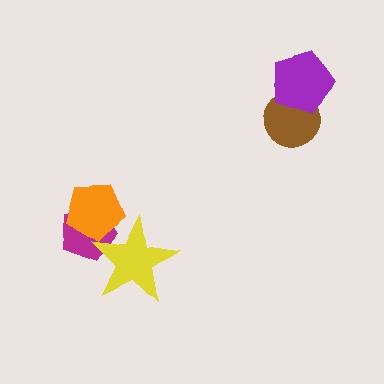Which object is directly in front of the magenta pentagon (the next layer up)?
The orange pentagon is directly in front of the magenta pentagon.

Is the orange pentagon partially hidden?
Yes, it is partially covered by another shape.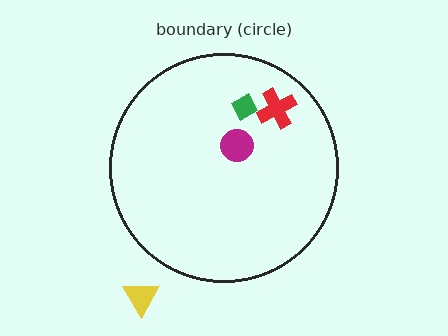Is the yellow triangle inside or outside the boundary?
Outside.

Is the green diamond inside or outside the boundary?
Inside.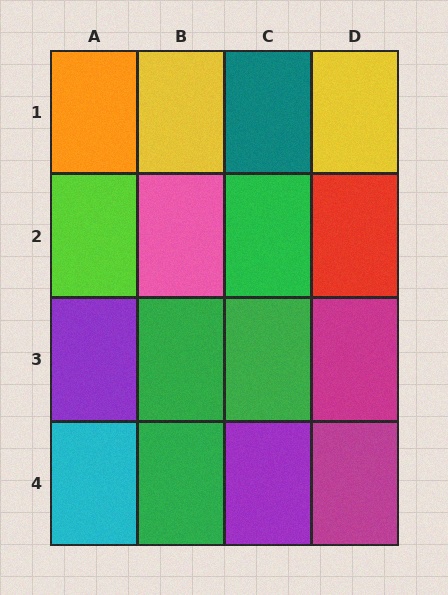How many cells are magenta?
2 cells are magenta.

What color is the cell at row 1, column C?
Teal.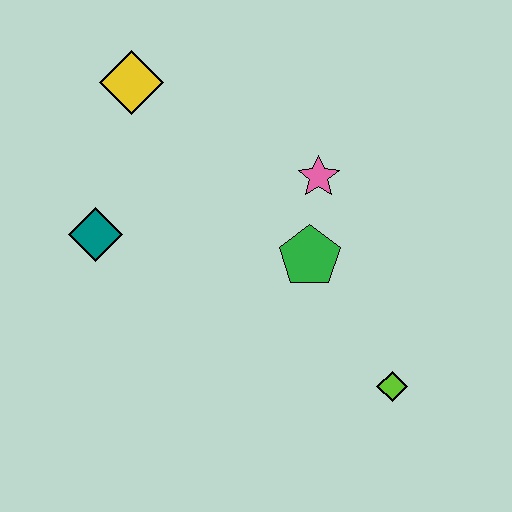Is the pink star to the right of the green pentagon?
Yes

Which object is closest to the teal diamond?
The yellow diamond is closest to the teal diamond.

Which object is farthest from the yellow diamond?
The lime diamond is farthest from the yellow diamond.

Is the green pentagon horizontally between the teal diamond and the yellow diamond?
No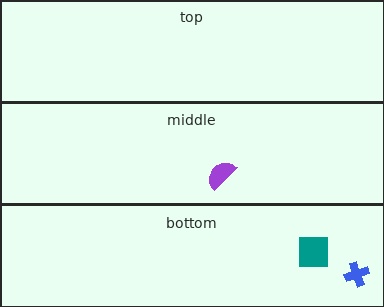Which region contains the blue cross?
The bottom region.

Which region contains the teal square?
The bottom region.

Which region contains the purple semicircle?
The middle region.